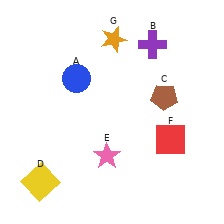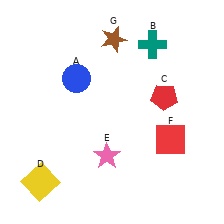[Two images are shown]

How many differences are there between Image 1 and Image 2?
There are 3 differences between the two images.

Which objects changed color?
B changed from purple to teal. C changed from brown to red. G changed from orange to brown.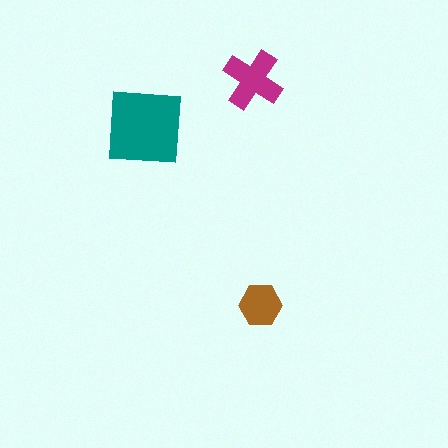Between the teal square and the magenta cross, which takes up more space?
The teal square.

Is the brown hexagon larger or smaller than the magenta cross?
Smaller.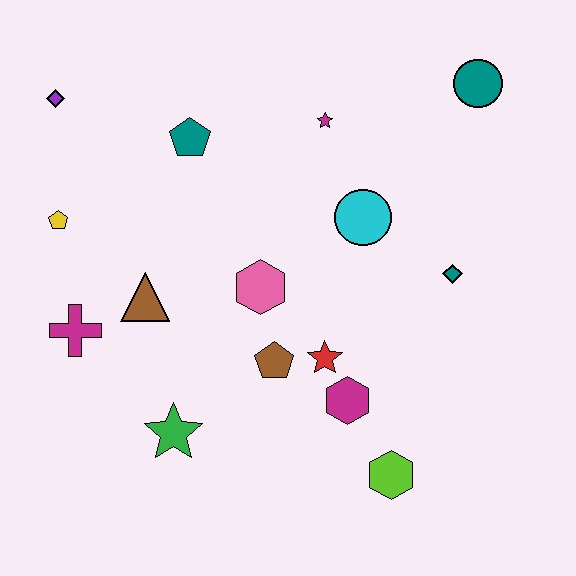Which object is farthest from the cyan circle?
The purple diamond is farthest from the cyan circle.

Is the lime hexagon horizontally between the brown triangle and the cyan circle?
No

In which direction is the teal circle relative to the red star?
The teal circle is above the red star.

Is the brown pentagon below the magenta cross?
Yes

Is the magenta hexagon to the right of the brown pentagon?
Yes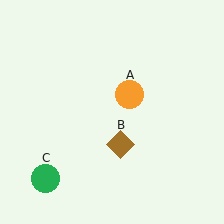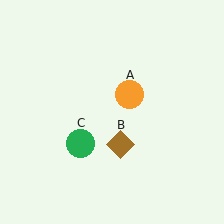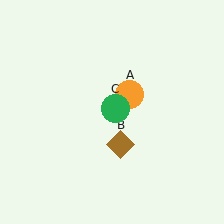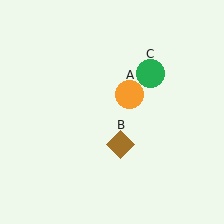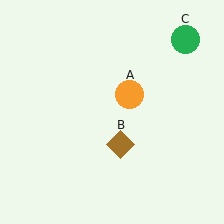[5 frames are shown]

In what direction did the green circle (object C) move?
The green circle (object C) moved up and to the right.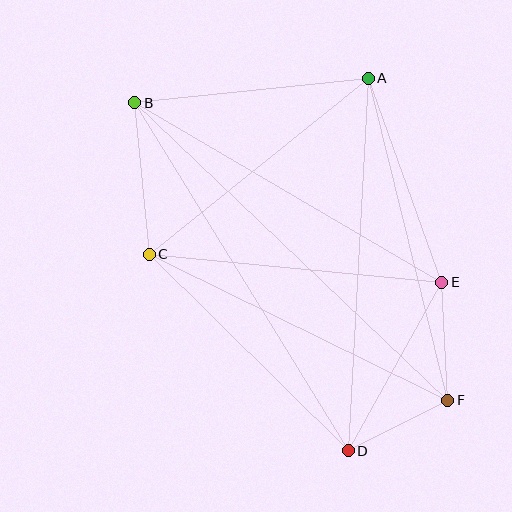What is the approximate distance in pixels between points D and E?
The distance between D and E is approximately 193 pixels.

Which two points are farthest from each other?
Points B and F are farthest from each other.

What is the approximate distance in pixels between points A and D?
The distance between A and D is approximately 373 pixels.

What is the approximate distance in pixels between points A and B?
The distance between A and B is approximately 235 pixels.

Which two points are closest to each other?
Points D and F are closest to each other.